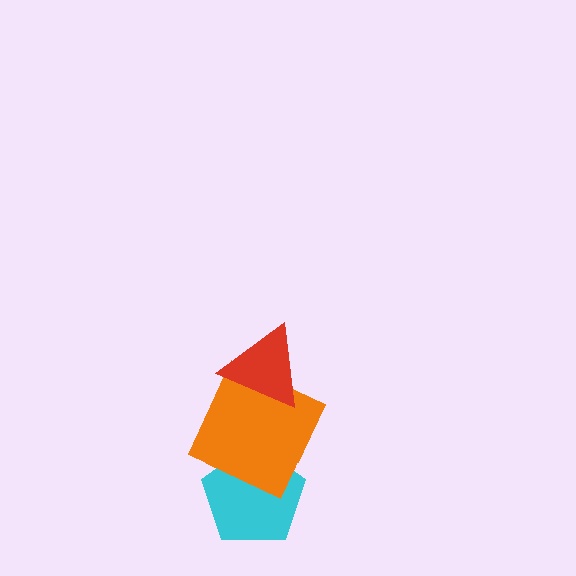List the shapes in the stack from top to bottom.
From top to bottom: the red triangle, the orange square, the cyan pentagon.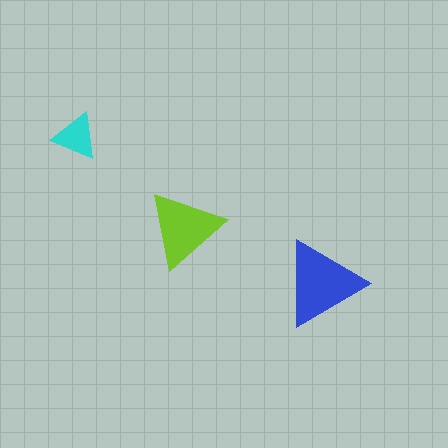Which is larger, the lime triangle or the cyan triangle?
The lime one.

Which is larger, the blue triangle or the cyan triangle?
The blue one.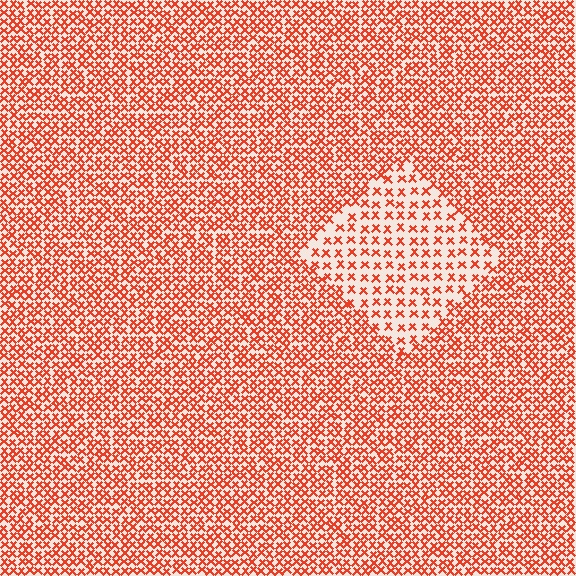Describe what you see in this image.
The image contains small red elements arranged at two different densities. A diamond-shaped region is visible where the elements are less densely packed than the surrounding area.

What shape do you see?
I see a diamond.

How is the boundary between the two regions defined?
The boundary is defined by a change in element density (approximately 2.1x ratio). All elements are the same color, size, and shape.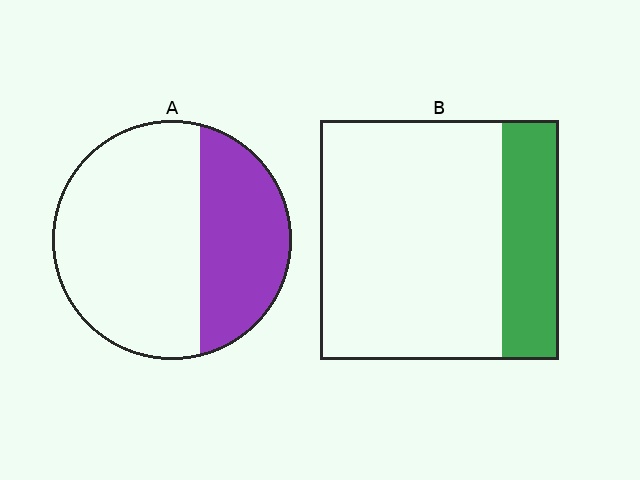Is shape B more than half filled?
No.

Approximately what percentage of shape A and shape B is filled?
A is approximately 35% and B is approximately 25%.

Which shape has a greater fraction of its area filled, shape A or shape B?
Shape A.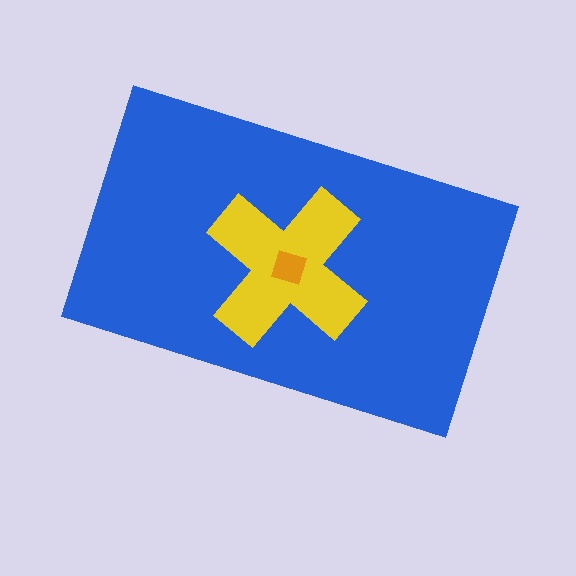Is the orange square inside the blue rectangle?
Yes.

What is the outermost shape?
The blue rectangle.